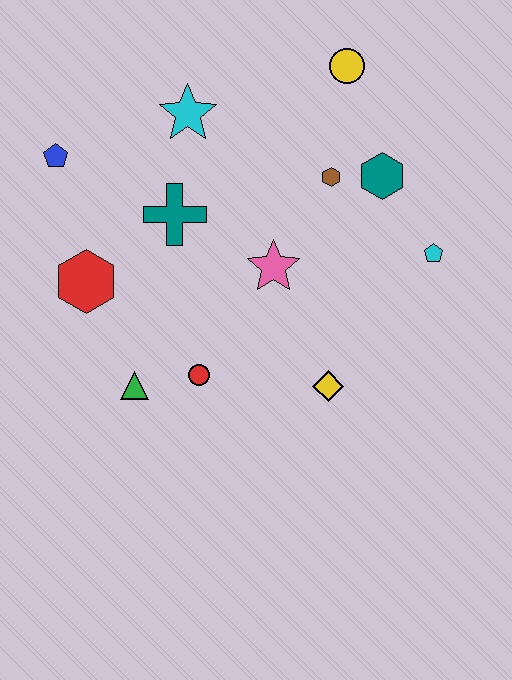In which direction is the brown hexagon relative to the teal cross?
The brown hexagon is to the right of the teal cross.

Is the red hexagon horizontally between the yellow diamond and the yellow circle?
No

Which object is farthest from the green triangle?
The yellow circle is farthest from the green triangle.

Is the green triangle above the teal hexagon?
No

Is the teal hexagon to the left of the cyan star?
No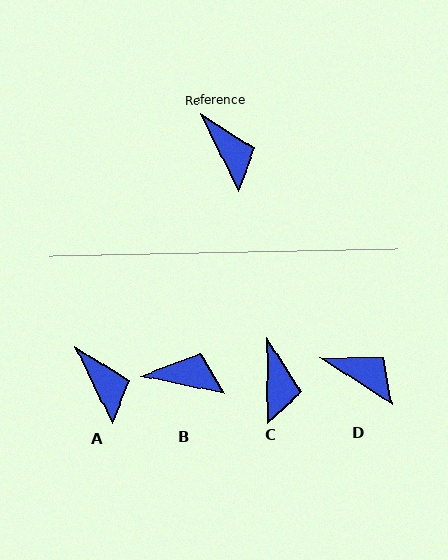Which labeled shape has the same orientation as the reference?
A.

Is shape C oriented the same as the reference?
No, it is off by about 26 degrees.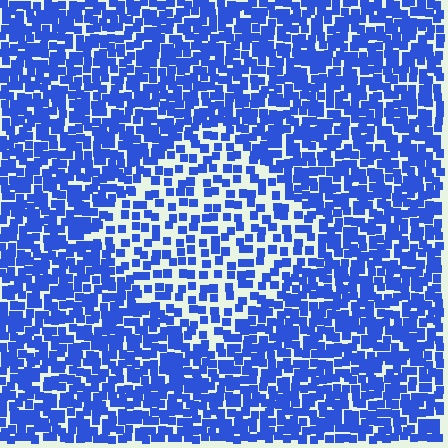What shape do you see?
I see a diamond.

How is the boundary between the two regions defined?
The boundary is defined by a change in element density (approximately 2.0x ratio). All elements are the same color, size, and shape.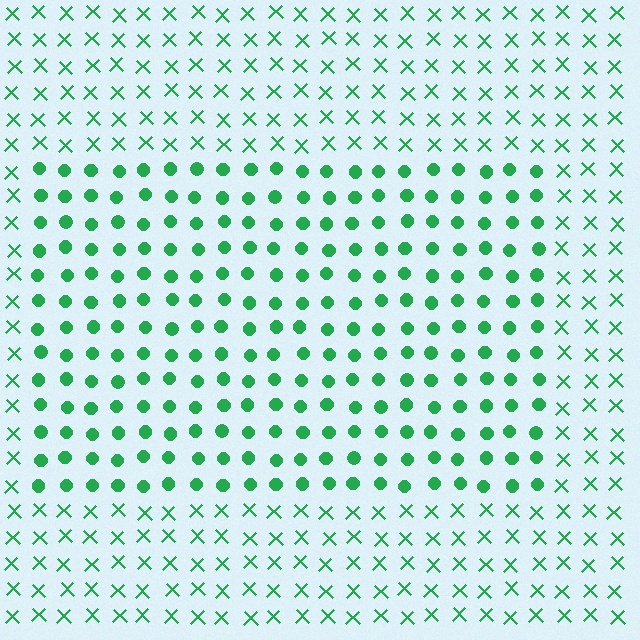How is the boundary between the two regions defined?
The boundary is defined by a change in element shape: circles inside vs. X marks outside. All elements share the same color and spacing.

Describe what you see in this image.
The image is filled with small green elements arranged in a uniform grid. A rectangle-shaped region contains circles, while the surrounding area contains X marks. The boundary is defined purely by the change in element shape.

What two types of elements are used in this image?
The image uses circles inside the rectangle region and X marks outside it.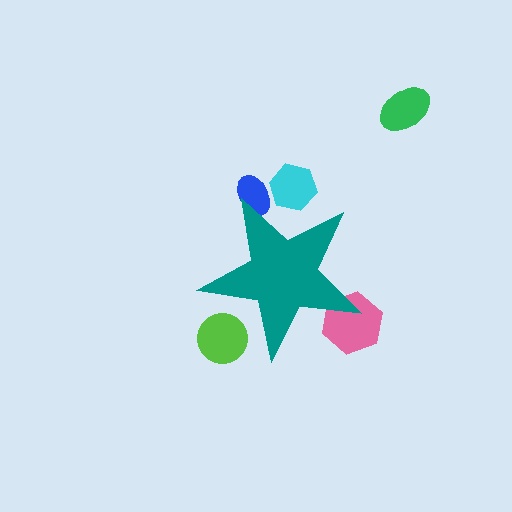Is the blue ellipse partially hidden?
Yes, the blue ellipse is partially hidden behind the teal star.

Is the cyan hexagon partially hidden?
Yes, the cyan hexagon is partially hidden behind the teal star.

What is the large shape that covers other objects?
A teal star.